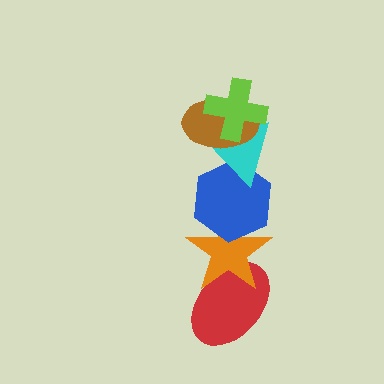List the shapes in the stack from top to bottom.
From top to bottom: the lime cross, the brown ellipse, the cyan triangle, the blue hexagon, the orange star, the red ellipse.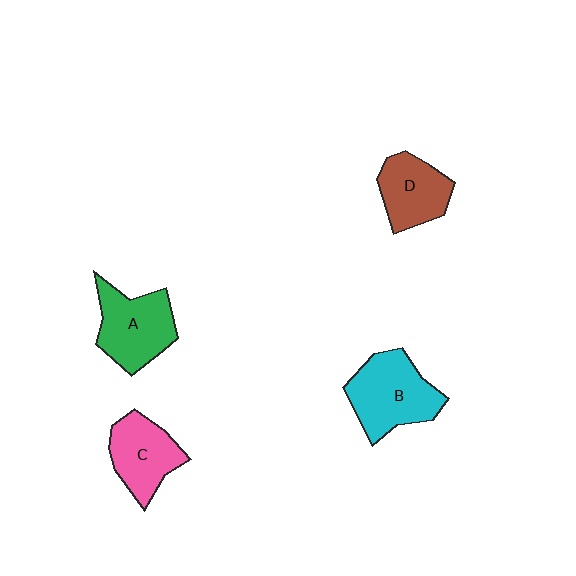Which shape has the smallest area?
Shape D (brown).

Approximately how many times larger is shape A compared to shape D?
Approximately 1.2 times.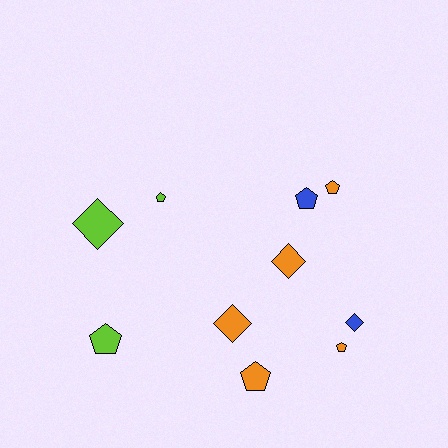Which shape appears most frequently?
Pentagon, with 6 objects.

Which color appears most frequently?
Orange, with 5 objects.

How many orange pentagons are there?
There are 3 orange pentagons.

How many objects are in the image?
There are 10 objects.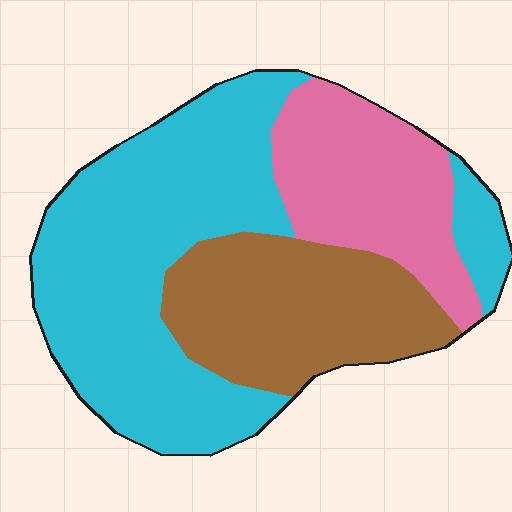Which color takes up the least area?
Pink, at roughly 20%.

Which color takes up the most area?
Cyan, at roughly 50%.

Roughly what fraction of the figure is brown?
Brown covers 27% of the figure.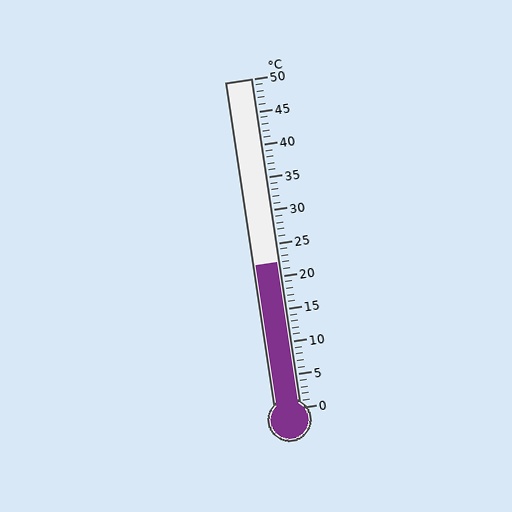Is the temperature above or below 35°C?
The temperature is below 35°C.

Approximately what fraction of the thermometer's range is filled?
The thermometer is filled to approximately 45% of its range.